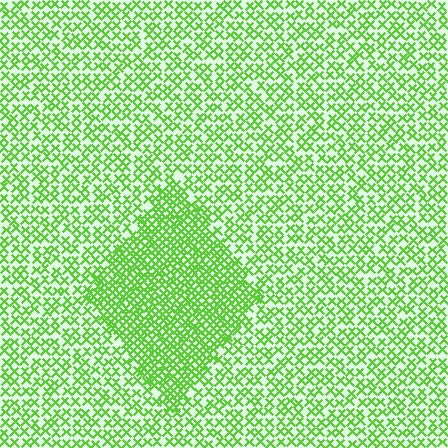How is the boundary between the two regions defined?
The boundary is defined by a change in element density (approximately 2.0x ratio). All elements are the same color, size, and shape.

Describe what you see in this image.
The image contains small lime elements arranged at two different densities. A diamond-shaped region is visible where the elements are more densely packed than the surrounding area.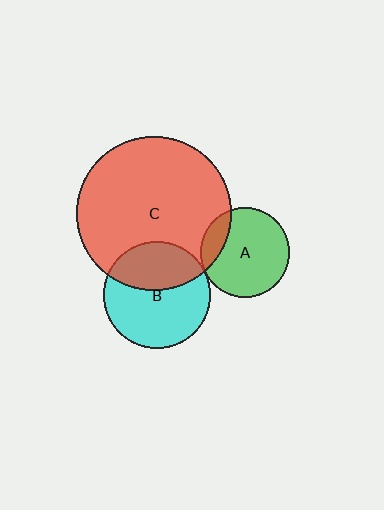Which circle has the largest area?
Circle C (red).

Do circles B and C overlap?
Yes.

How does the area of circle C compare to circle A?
Approximately 3.0 times.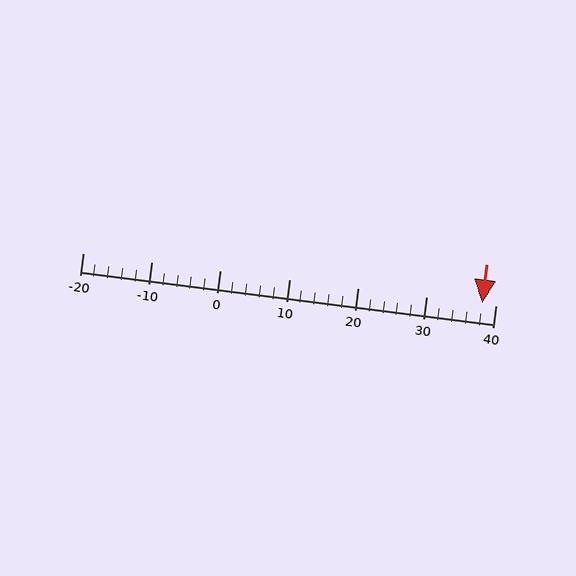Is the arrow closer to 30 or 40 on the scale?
The arrow is closer to 40.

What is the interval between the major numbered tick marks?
The major tick marks are spaced 10 units apart.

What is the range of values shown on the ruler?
The ruler shows values from -20 to 40.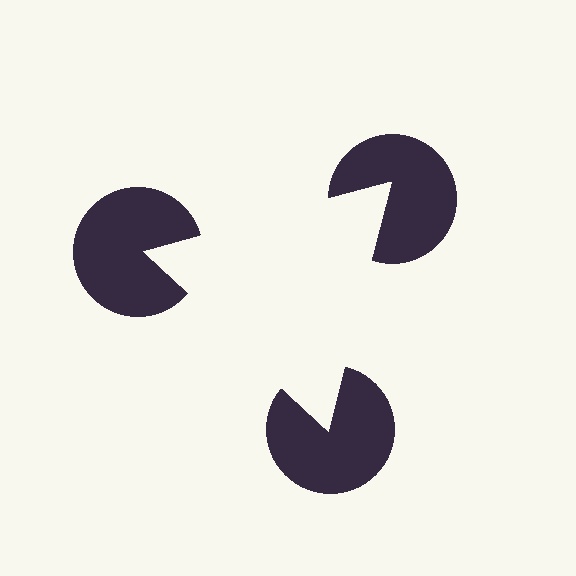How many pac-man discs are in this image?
There are 3 — one at each vertex of the illusory triangle.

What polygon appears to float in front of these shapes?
An illusory triangle — its edges are inferred from the aligned wedge cuts in the pac-man discs, not physically drawn.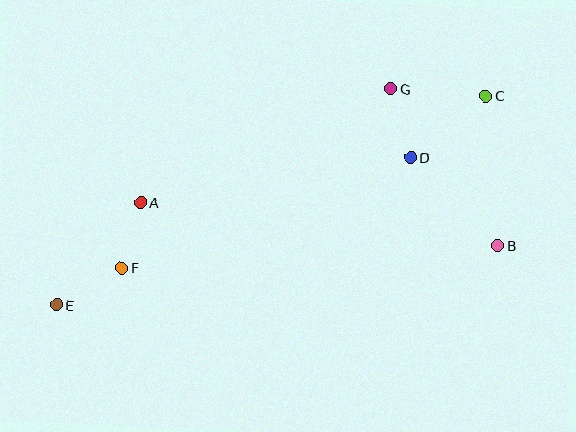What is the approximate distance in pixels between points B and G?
The distance between B and G is approximately 190 pixels.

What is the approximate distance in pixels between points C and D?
The distance between C and D is approximately 97 pixels.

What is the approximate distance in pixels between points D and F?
The distance between D and F is approximately 310 pixels.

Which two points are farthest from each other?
Points C and E are farthest from each other.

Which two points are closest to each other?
Points A and F are closest to each other.